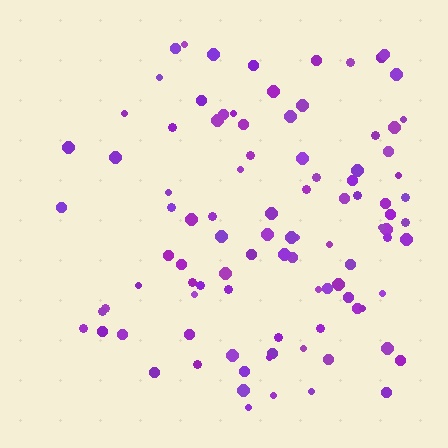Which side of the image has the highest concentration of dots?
The right.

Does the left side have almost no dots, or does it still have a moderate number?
Still a moderate number, just noticeably fewer than the right.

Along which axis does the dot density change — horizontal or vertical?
Horizontal.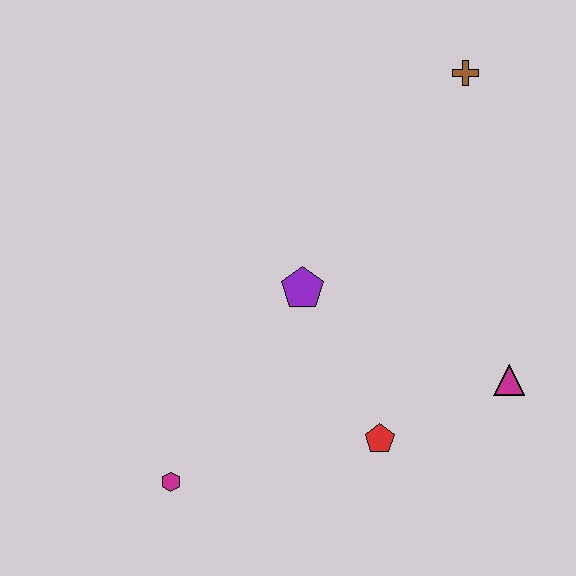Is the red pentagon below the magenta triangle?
Yes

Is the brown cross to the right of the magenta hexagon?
Yes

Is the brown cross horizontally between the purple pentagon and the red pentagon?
No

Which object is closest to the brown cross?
The purple pentagon is closest to the brown cross.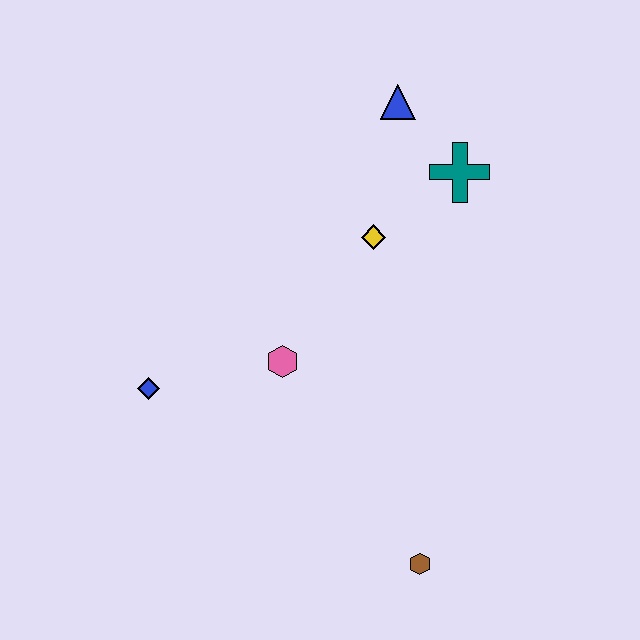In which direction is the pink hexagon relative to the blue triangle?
The pink hexagon is below the blue triangle.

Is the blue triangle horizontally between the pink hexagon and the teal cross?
Yes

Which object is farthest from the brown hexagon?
The blue triangle is farthest from the brown hexagon.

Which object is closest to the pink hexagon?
The blue diamond is closest to the pink hexagon.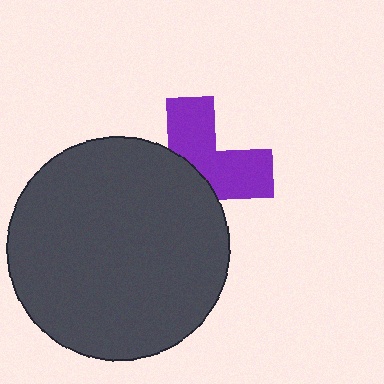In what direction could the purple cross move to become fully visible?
The purple cross could move toward the upper-right. That would shift it out from behind the dark gray circle entirely.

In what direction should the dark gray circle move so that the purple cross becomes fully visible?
The dark gray circle should move toward the lower-left. That is the shortest direction to clear the overlap and leave the purple cross fully visible.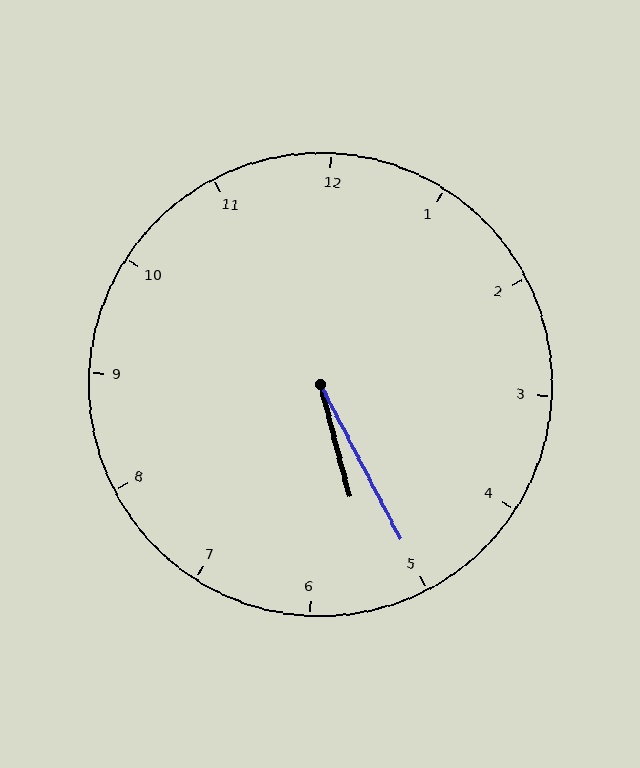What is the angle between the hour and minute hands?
Approximately 12 degrees.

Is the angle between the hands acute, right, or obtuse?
It is acute.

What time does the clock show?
5:25.